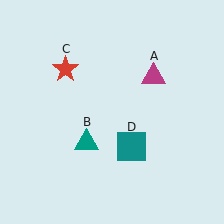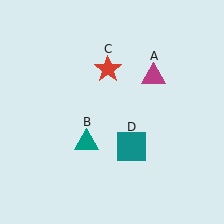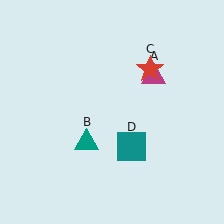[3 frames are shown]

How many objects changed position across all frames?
1 object changed position: red star (object C).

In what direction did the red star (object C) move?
The red star (object C) moved right.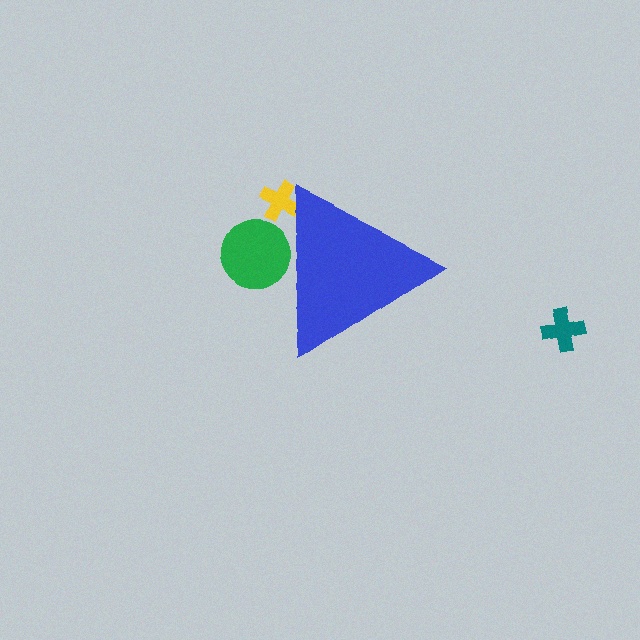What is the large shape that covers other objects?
A blue triangle.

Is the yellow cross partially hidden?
Yes, the yellow cross is partially hidden behind the blue triangle.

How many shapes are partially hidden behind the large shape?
2 shapes are partially hidden.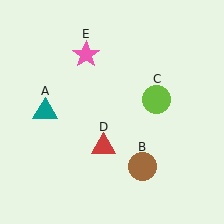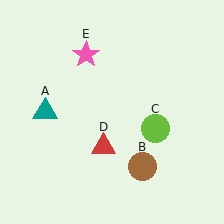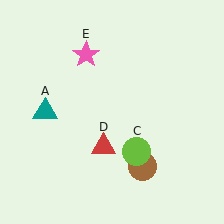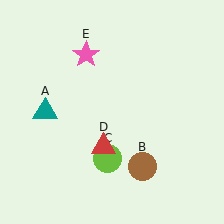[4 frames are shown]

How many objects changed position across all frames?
1 object changed position: lime circle (object C).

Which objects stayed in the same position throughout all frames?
Teal triangle (object A) and brown circle (object B) and red triangle (object D) and pink star (object E) remained stationary.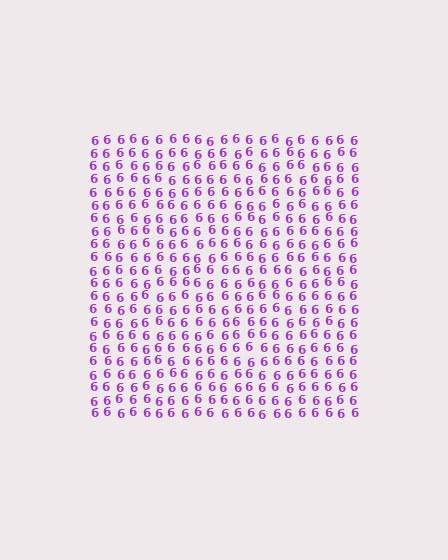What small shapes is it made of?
It is made of small digit 6's.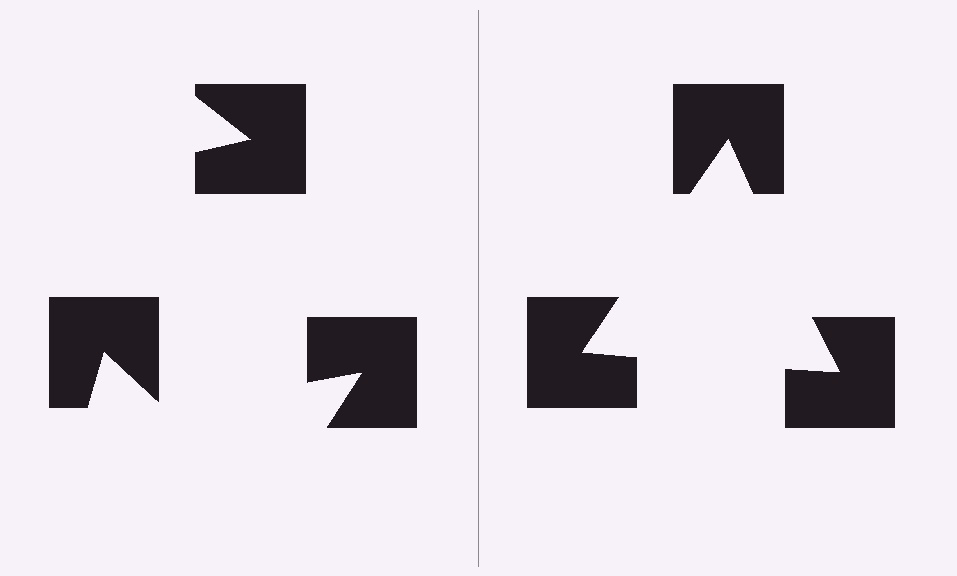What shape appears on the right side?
An illusory triangle.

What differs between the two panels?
The notched squares are positioned identically on both sides; only the wedge orientations differ. On the right they align to a triangle; on the left they are misaligned.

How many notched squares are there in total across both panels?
6 — 3 on each side.